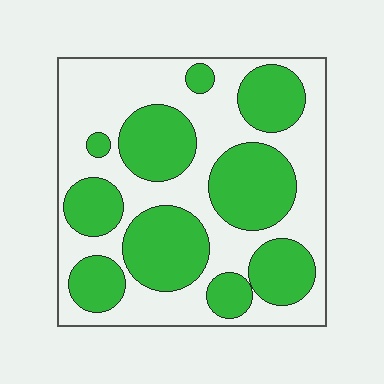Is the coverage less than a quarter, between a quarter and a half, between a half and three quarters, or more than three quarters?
Between a quarter and a half.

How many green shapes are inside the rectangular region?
10.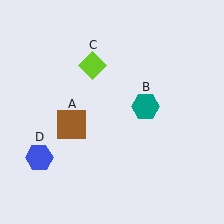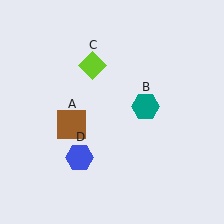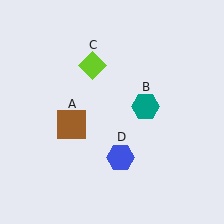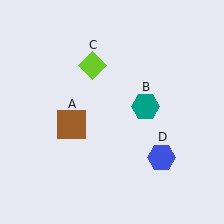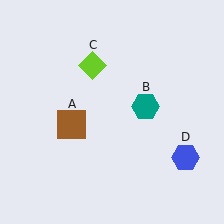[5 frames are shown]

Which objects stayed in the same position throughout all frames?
Brown square (object A) and teal hexagon (object B) and lime diamond (object C) remained stationary.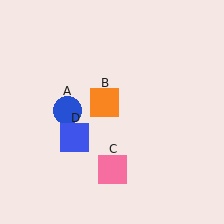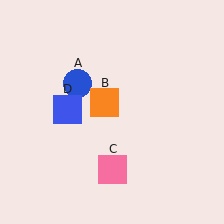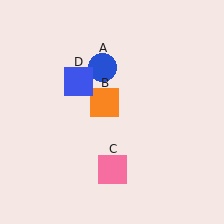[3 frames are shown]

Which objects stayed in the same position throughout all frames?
Orange square (object B) and pink square (object C) remained stationary.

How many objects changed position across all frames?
2 objects changed position: blue circle (object A), blue square (object D).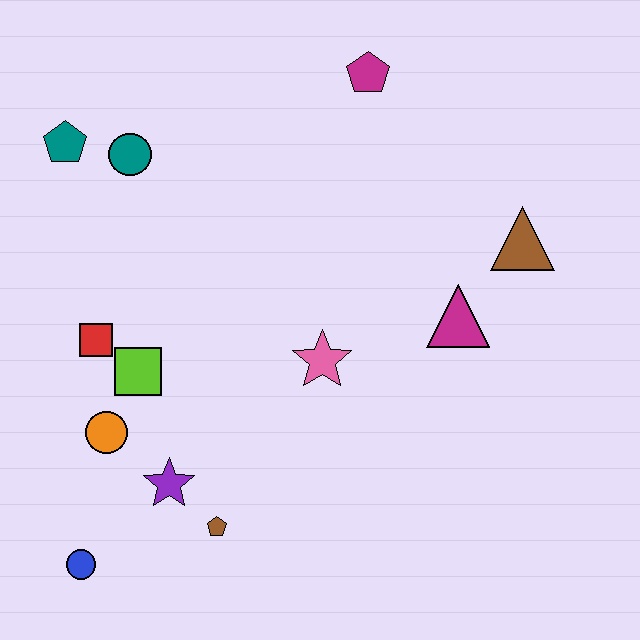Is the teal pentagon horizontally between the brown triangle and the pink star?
No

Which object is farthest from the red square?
The brown triangle is farthest from the red square.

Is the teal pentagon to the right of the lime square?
No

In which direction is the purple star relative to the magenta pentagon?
The purple star is below the magenta pentagon.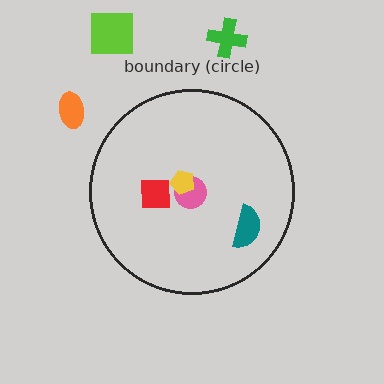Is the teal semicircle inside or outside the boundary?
Inside.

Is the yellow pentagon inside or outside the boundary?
Inside.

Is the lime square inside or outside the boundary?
Outside.